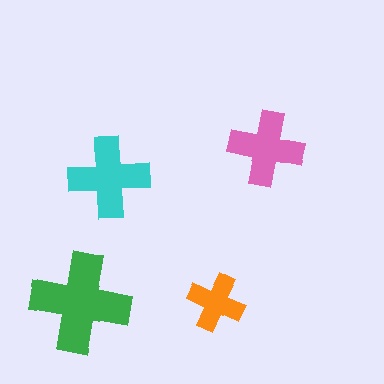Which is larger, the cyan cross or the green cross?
The green one.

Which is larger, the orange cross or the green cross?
The green one.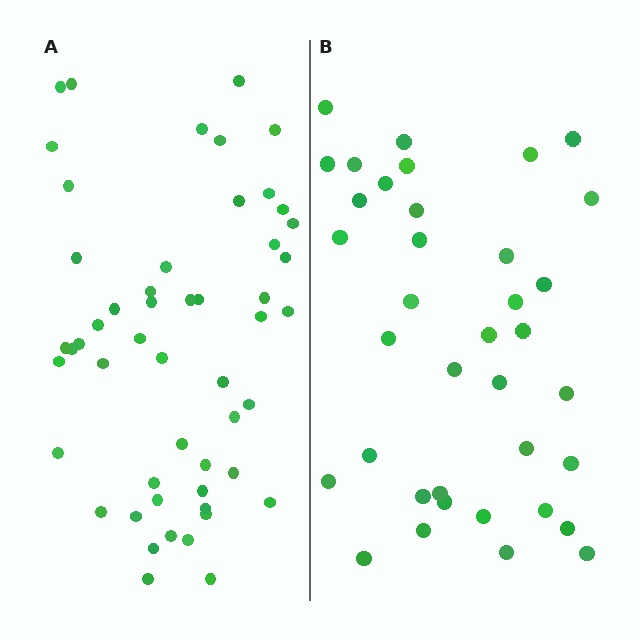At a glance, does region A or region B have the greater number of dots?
Region A (the left region) has more dots.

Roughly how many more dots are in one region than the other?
Region A has approximately 15 more dots than region B.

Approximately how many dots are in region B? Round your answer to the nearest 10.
About 40 dots. (The exact count is 37, which rounds to 40.)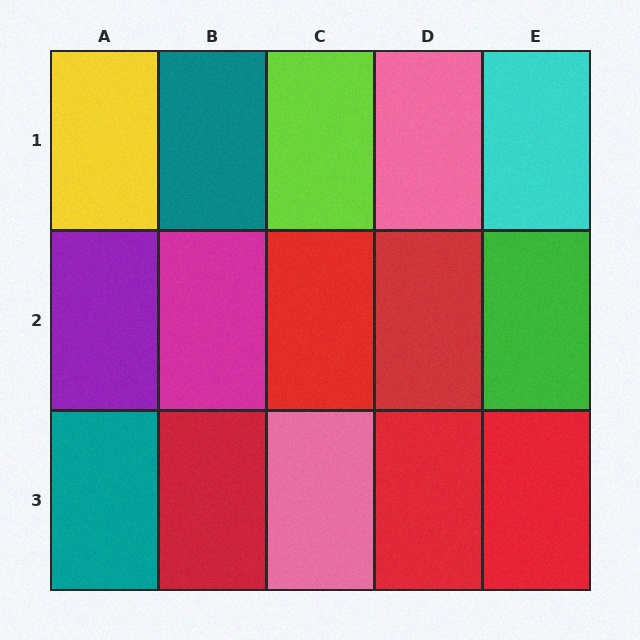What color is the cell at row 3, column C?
Pink.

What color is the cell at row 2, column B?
Magenta.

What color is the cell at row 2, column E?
Green.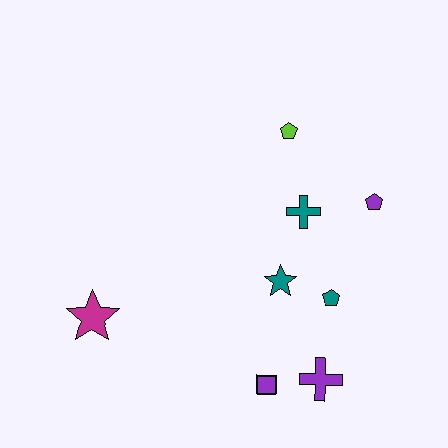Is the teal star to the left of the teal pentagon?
Yes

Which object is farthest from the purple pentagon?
The magenta star is farthest from the purple pentagon.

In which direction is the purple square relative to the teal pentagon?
The purple square is below the teal pentagon.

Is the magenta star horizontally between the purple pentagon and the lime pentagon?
No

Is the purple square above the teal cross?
No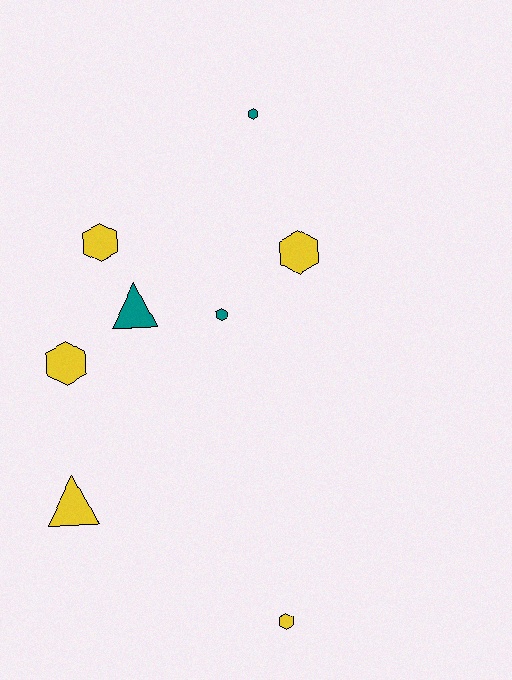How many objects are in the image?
There are 8 objects.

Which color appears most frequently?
Yellow, with 5 objects.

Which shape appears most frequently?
Hexagon, with 6 objects.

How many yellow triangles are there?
There is 1 yellow triangle.